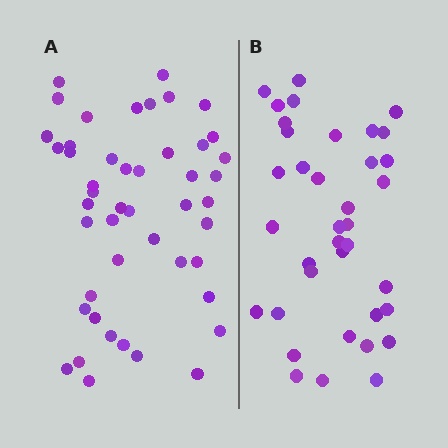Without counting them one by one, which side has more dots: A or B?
Region A (the left region) has more dots.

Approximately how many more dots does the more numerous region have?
Region A has roughly 10 or so more dots than region B.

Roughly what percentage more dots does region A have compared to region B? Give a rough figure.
About 25% more.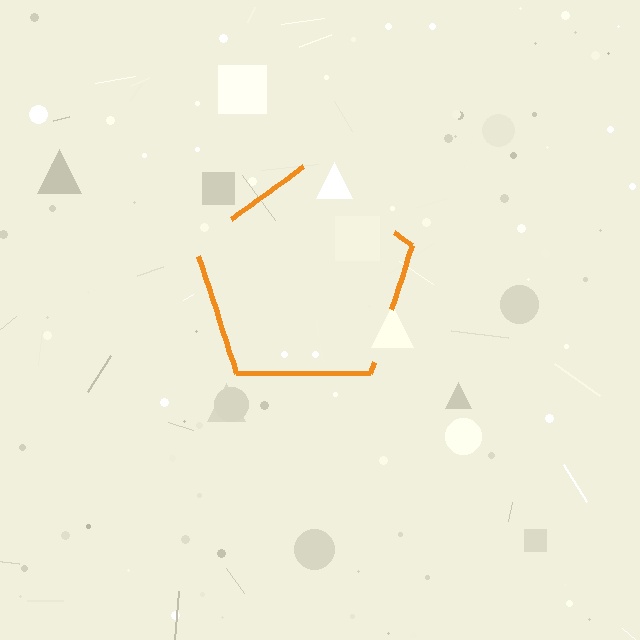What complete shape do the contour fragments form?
The contour fragments form a pentagon.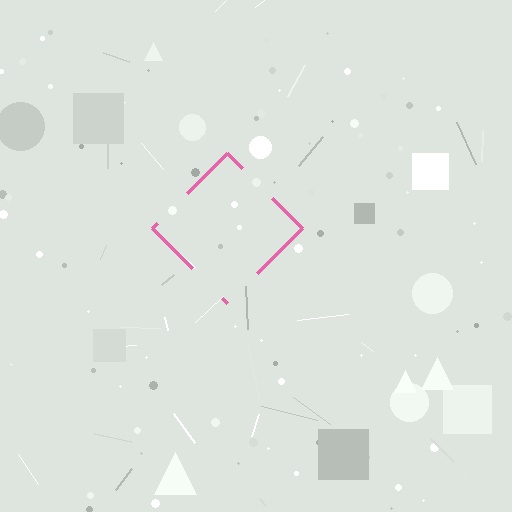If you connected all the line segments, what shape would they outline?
They would outline a diamond.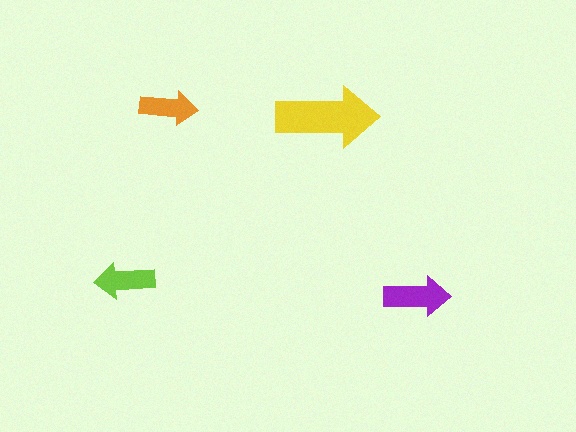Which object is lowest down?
The purple arrow is bottommost.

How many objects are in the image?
There are 4 objects in the image.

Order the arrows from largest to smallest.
the yellow one, the purple one, the lime one, the orange one.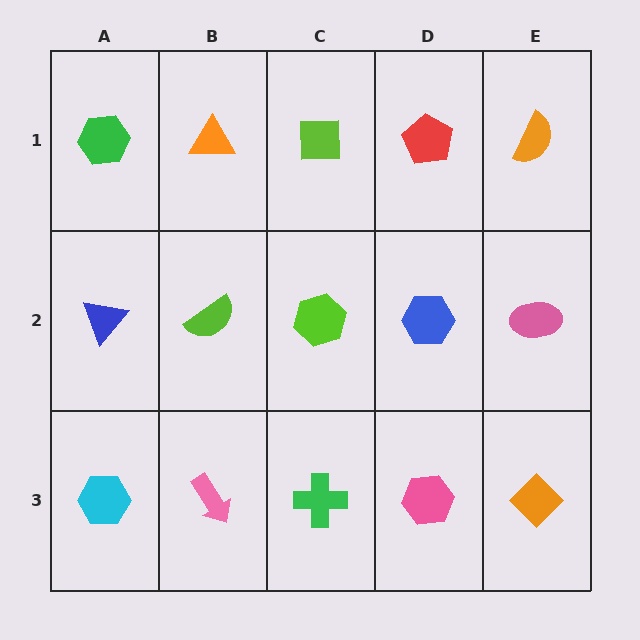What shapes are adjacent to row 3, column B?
A lime semicircle (row 2, column B), a cyan hexagon (row 3, column A), a green cross (row 3, column C).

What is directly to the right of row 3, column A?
A pink arrow.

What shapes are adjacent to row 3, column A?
A blue triangle (row 2, column A), a pink arrow (row 3, column B).